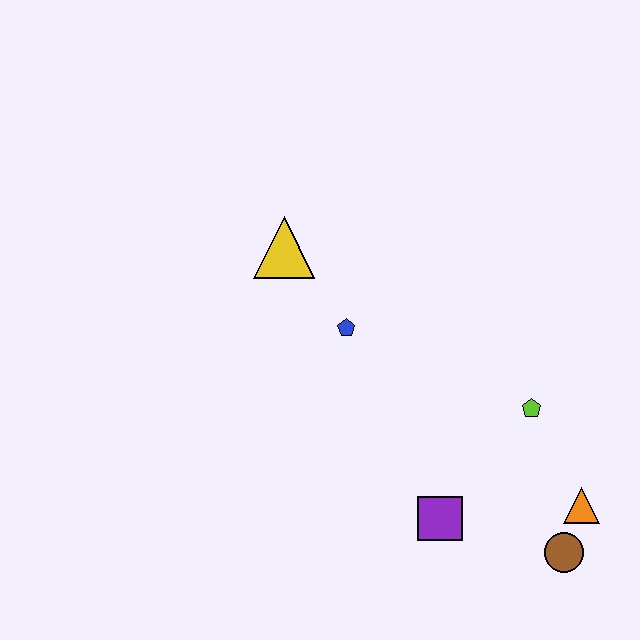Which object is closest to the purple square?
The brown circle is closest to the purple square.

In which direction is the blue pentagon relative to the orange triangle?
The blue pentagon is to the left of the orange triangle.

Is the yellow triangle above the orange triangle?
Yes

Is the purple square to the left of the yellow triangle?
No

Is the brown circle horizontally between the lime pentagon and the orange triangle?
Yes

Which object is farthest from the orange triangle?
The yellow triangle is farthest from the orange triangle.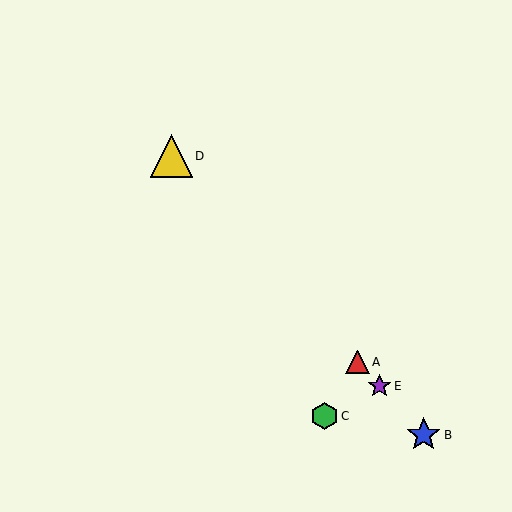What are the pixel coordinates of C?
Object C is at (325, 416).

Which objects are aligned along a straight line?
Objects A, B, D, E are aligned along a straight line.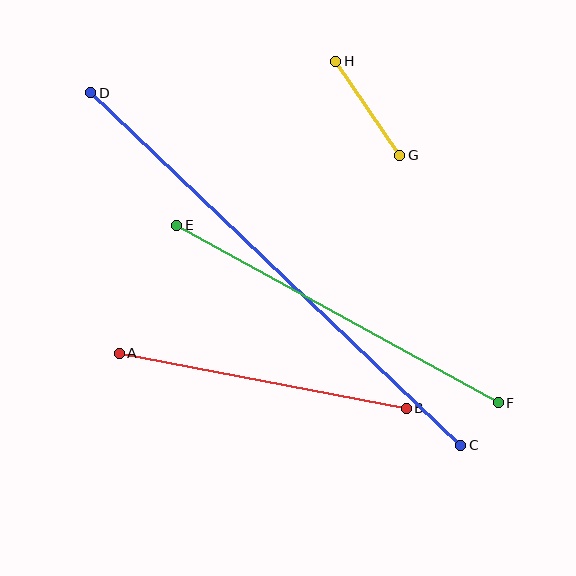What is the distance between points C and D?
The distance is approximately 511 pixels.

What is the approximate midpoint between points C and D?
The midpoint is at approximately (276, 269) pixels.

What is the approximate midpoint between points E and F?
The midpoint is at approximately (338, 314) pixels.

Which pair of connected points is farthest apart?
Points C and D are farthest apart.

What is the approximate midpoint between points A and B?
The midpoint is at approximately (263, 381) pixels.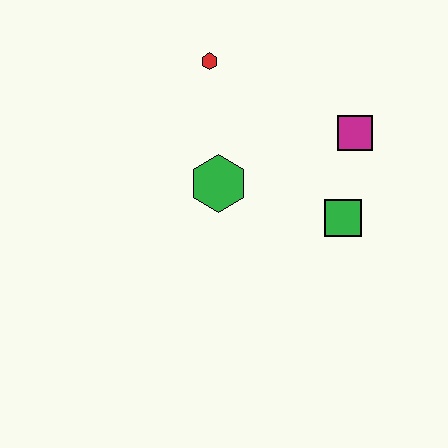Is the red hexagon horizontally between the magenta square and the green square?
No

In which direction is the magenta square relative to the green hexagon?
The magenta square is to the right of the green hexagon.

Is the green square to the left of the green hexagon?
No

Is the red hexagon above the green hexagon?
Yes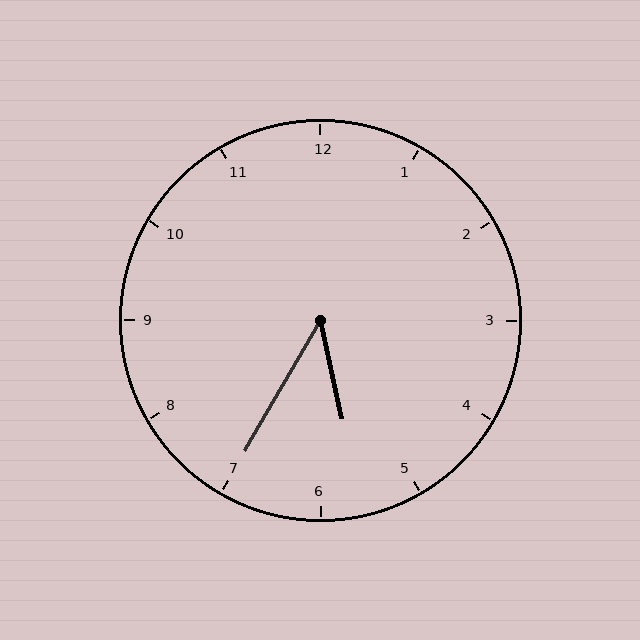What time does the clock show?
5:35.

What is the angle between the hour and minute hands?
Approximately 42 degrees.